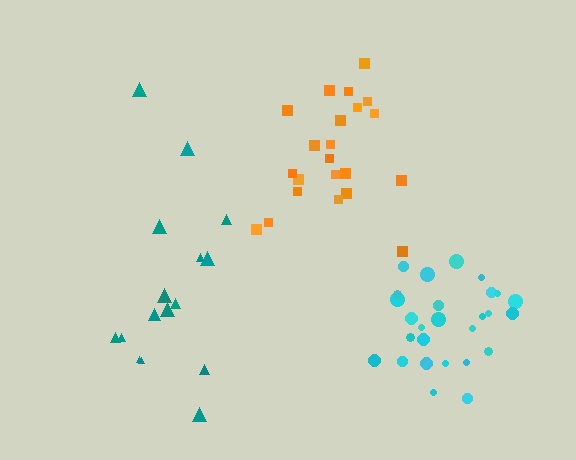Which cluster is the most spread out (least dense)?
Teal.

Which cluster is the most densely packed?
Cyan.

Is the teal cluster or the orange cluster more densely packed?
Orange.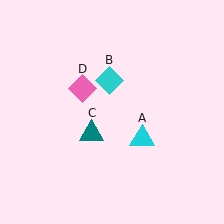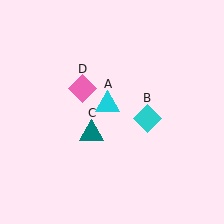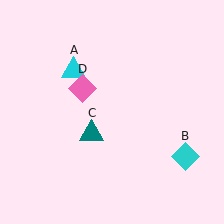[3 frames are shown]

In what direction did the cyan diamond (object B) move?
The cyan diamond (object B) moved down and to the right.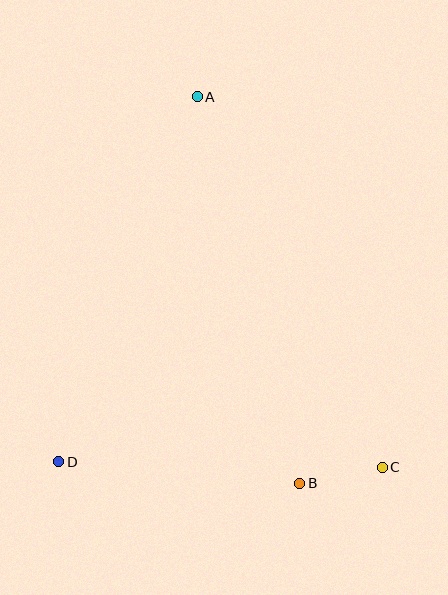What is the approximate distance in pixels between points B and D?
The distance between B and D is approximately 242 pixels.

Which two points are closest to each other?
Points B and C are closest to each other.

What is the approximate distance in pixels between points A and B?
The distance between A and B is approximately 400 pixels.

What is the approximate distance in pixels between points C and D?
The distance between C and D is approximately 324 pixels.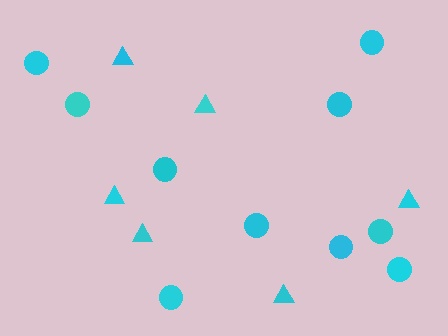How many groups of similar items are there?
There are 2 groups: one group of triangles (6) and one group of circles (10).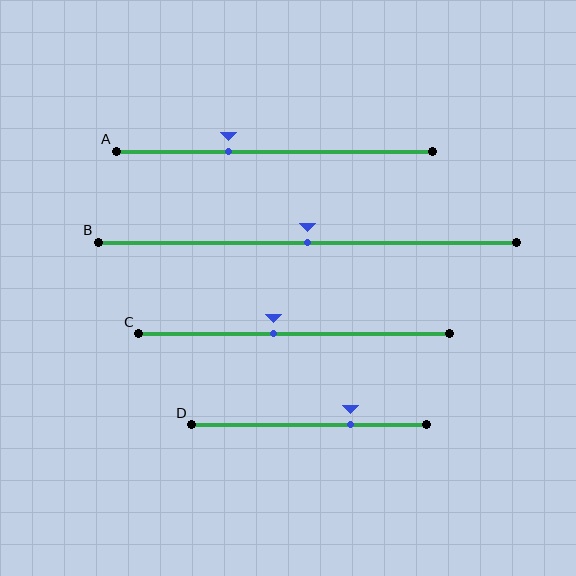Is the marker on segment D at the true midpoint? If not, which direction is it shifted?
No, the marker on segment D is shifted to the right by about 18% of the segment length.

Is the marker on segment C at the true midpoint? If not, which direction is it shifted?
No, the marker on segment C is shifted to the left by about 7% of the segment length.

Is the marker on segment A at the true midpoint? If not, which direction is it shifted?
No, the marker on segment A is shifted to the left by about 15% of the segment length.